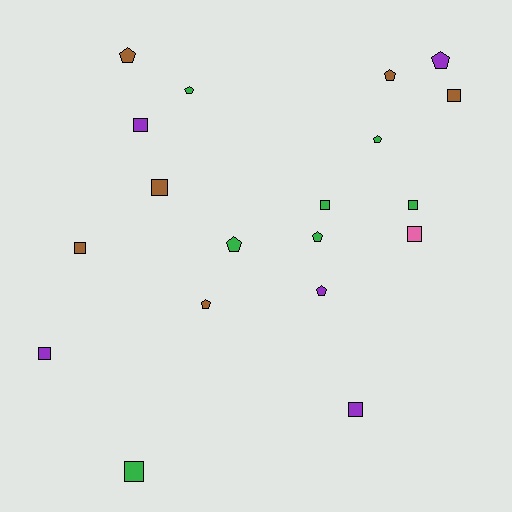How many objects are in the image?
There are 19 objects.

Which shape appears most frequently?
Square, with 10 objects.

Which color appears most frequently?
Green, with 7 objects.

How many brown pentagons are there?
There are 3 brown pentagons.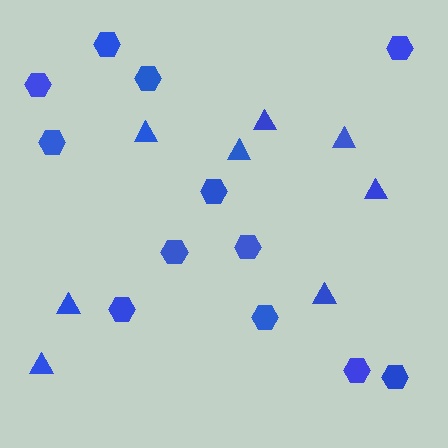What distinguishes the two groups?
There are 2 groups: one group of hexagons (12) and one group of triangles (8).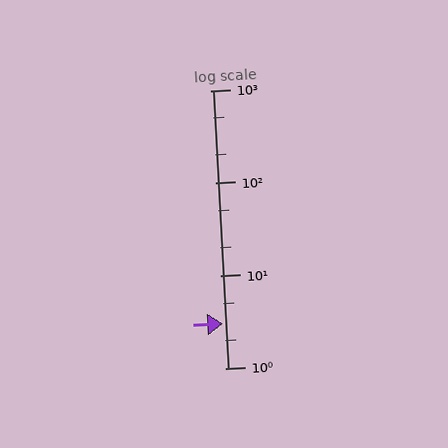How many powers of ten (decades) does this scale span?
The scale spans 3 decades, from 1 to 1000.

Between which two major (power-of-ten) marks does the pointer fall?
The pointer is between 1 and 10.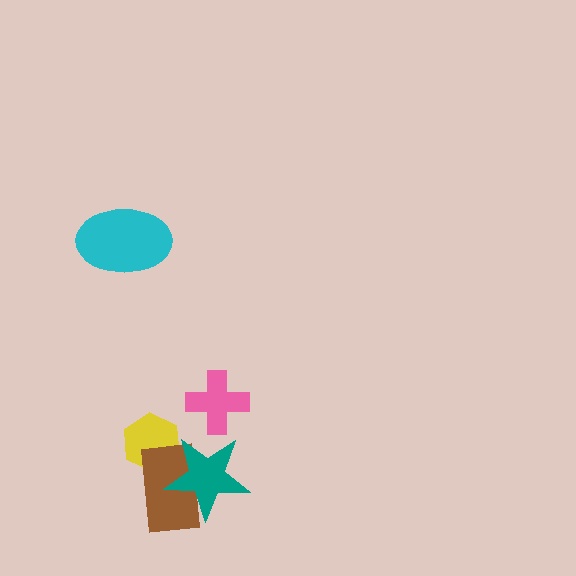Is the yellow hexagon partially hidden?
Yes, it is partially covered by another shape.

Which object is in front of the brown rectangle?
The teal star is in front of the brown rectangle.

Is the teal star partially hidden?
No, no other shape covers it.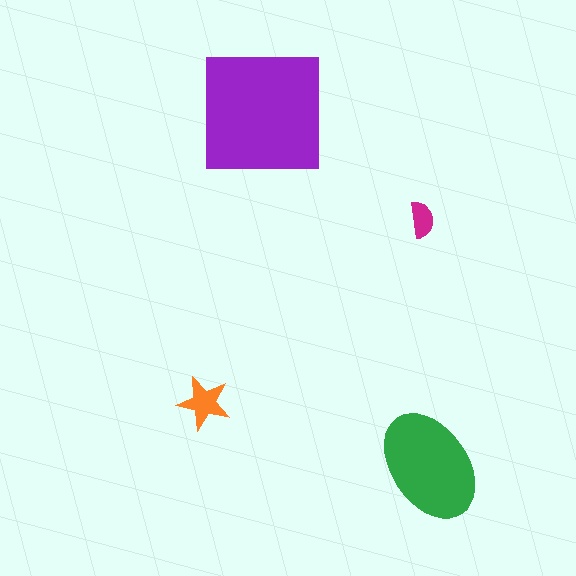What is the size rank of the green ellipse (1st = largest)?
2nd.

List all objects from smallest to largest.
The magenta semicircle, the orange star, the green ellipse, the purple square.